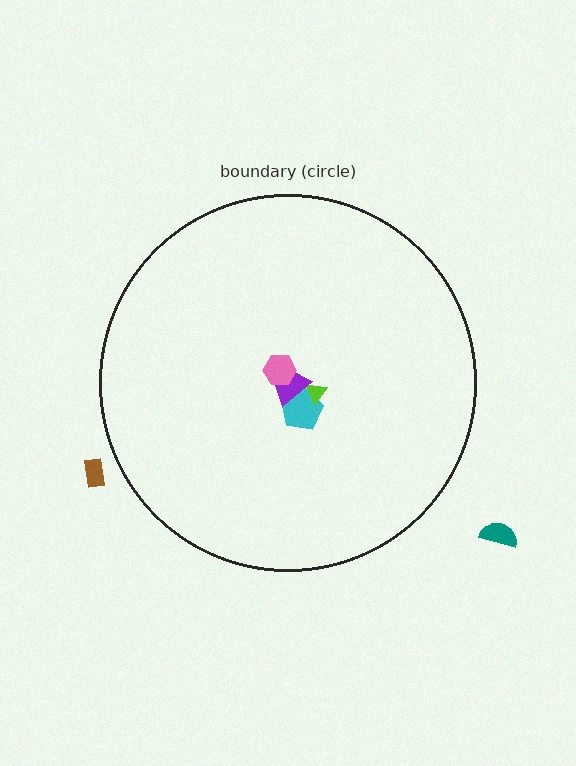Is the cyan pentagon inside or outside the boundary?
Inside.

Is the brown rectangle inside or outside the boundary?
Outside.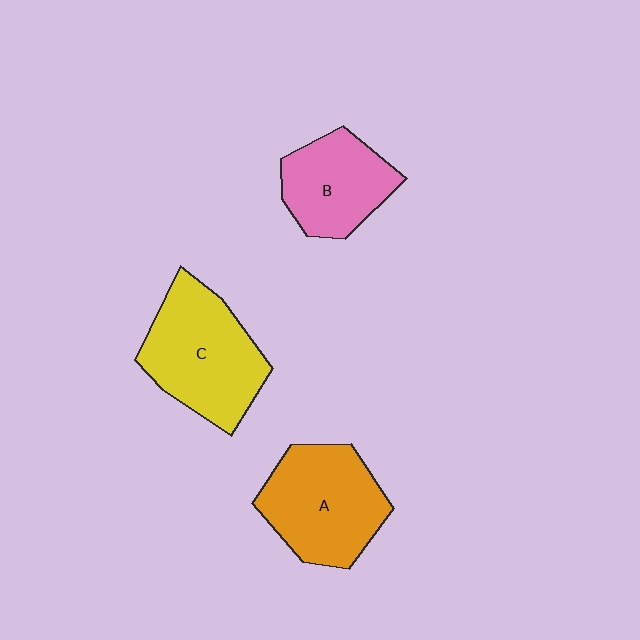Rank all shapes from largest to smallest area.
From largest to smallest: C (yellow), A (orange), B (pink).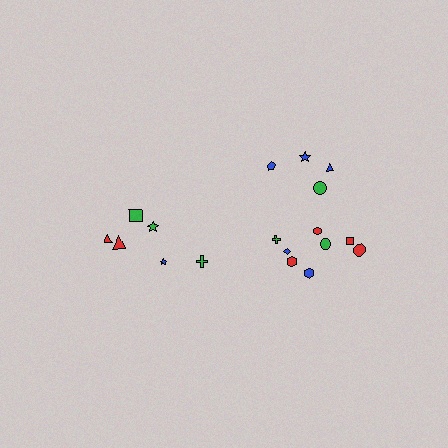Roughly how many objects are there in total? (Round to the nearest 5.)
Roughly 20 objects in total.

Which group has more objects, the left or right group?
The right group.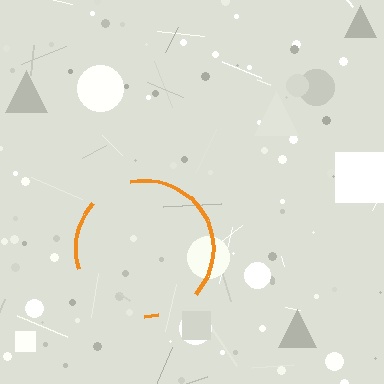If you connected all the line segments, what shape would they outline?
They would outline a circle.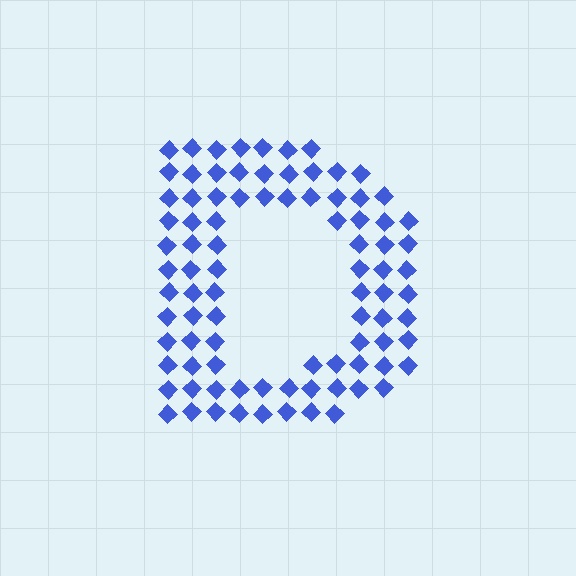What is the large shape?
The large shape is the letter D.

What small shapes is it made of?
It is made of small diamonds.